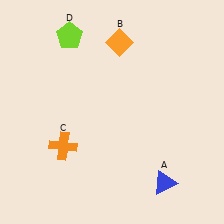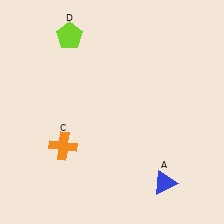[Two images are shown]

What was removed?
The orange diamond (B) was removed in Image 2.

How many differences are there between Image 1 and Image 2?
There is 1 difference between the two images.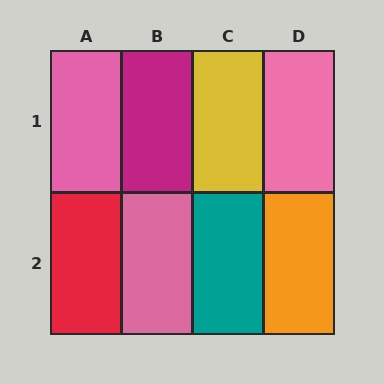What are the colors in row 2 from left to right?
Red, pink, teal, orange.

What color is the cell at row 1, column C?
Yellow.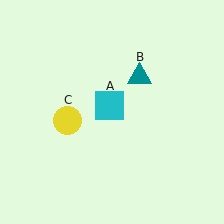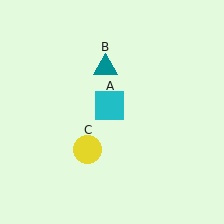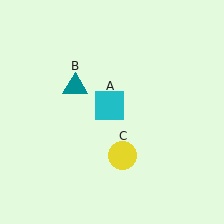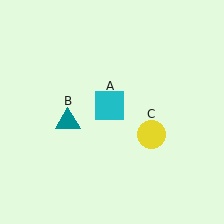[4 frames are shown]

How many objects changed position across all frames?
2 objects changed position: teal triangle (object B), yellow circle (object C).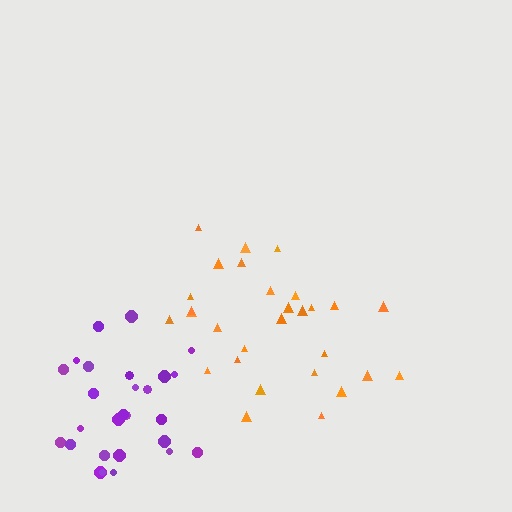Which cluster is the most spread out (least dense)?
Purple.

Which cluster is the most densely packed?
Orange.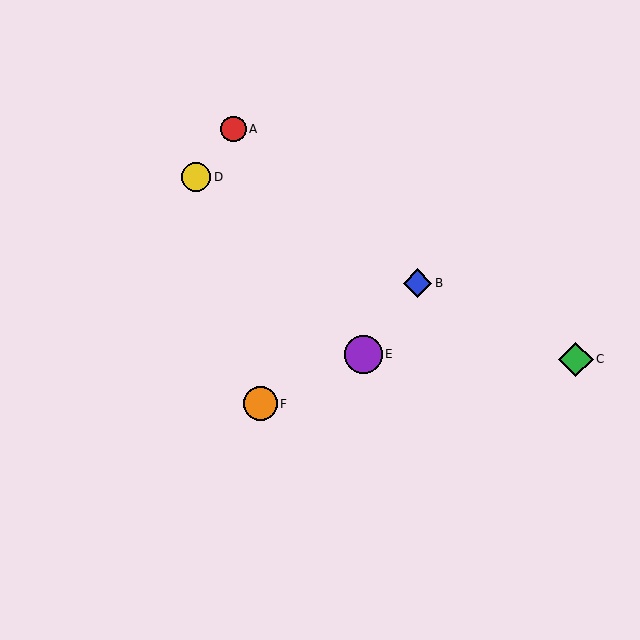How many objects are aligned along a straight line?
3 objects (B, C, D) are aligned along a straight line.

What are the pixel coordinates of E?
Object E is at (363, 354).